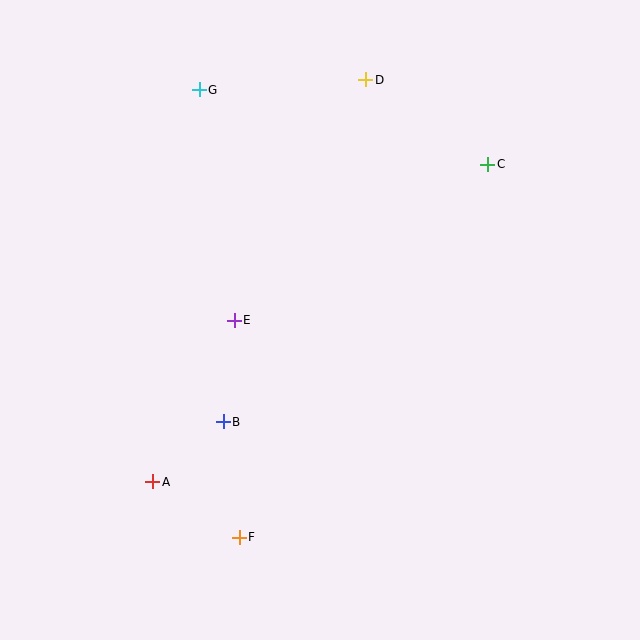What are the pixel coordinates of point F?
Point F is at (239, 537).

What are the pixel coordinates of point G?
Point G is at (199, 90).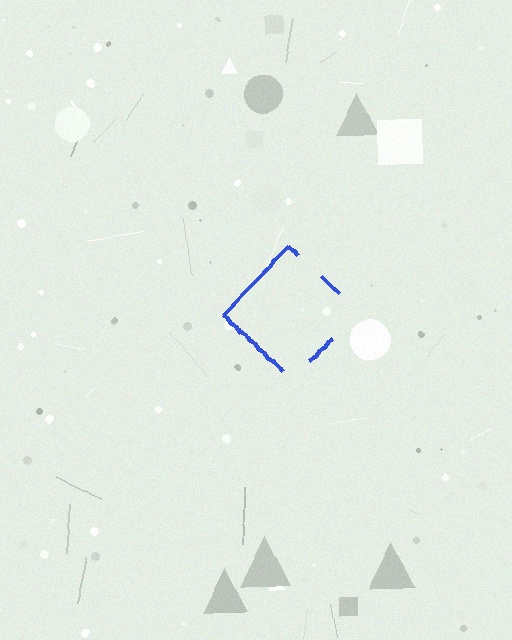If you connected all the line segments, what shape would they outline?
They would outline a diamond.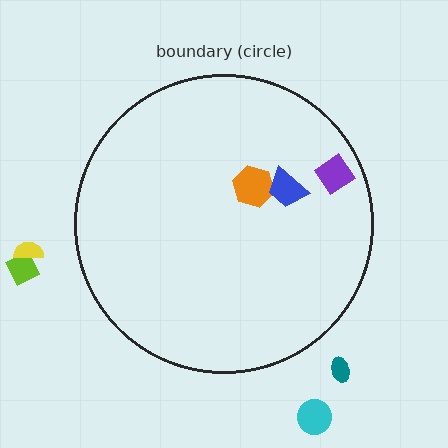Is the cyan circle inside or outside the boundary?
Outside.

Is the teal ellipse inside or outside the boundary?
Outside.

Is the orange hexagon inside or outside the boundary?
Inside.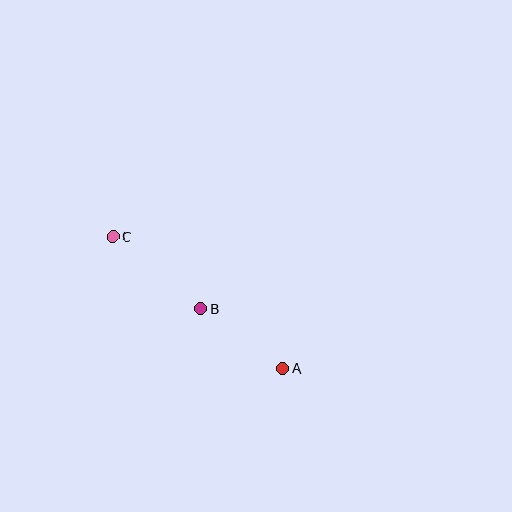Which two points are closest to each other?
Points A and B are closest to each other.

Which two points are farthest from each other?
Points A and C are farthest from each other.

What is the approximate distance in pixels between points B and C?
The distance between B and C is approximately 114 pixels.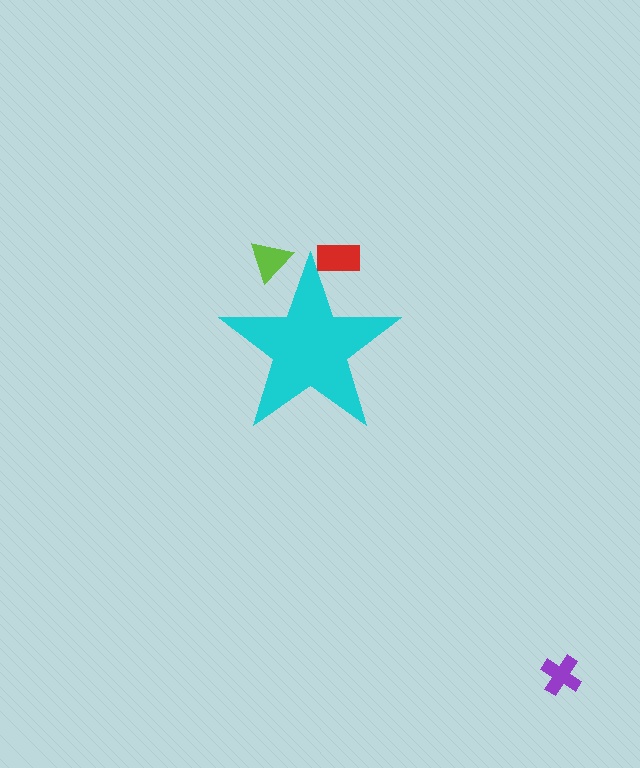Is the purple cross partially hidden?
No, the purple cross is fully visible.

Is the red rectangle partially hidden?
Yes, the red rectangle is partially hidden behind the cyan star.